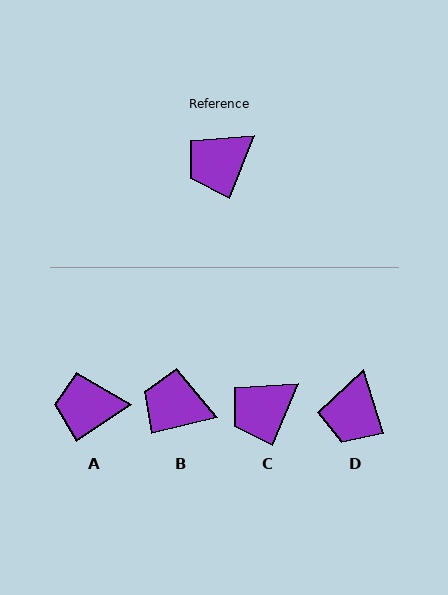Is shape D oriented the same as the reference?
No, it is off by about 39 degrees.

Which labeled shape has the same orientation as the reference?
C.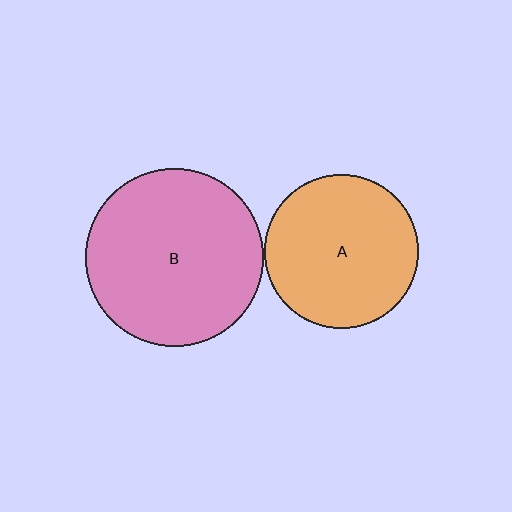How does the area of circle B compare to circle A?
Approximately 1.3 times.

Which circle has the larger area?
Circle B (pink).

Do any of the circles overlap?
No, none of the circles overlap.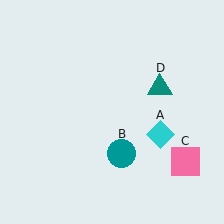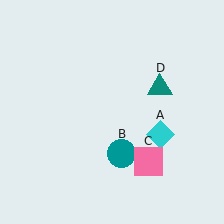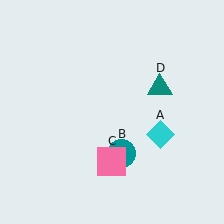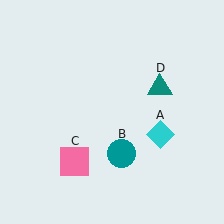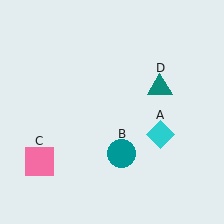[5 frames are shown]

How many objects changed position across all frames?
1 object changed position: pink square (object C).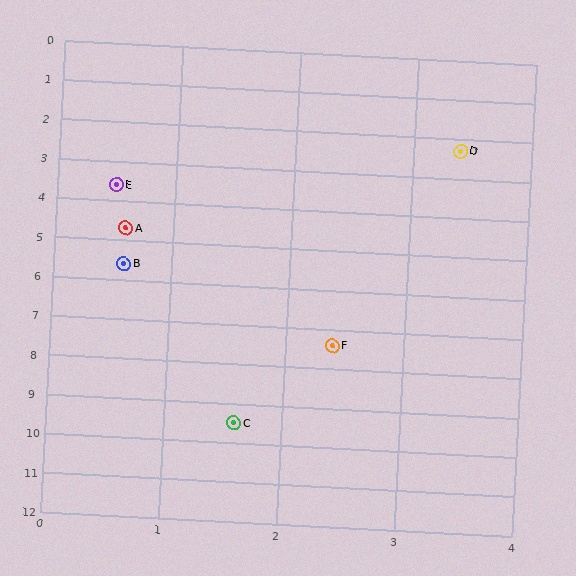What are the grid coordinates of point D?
Point D is at approximately (3.4, 2.3).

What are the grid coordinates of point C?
Point C is at approximately (1.6, 9.5).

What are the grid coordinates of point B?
Point B is at approximately (0.6, 5.6).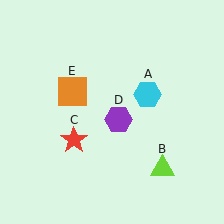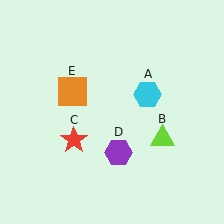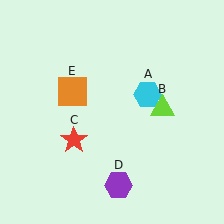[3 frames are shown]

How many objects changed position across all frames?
2 objects changed position: lime triangle (object B), purple hexagon (object D).